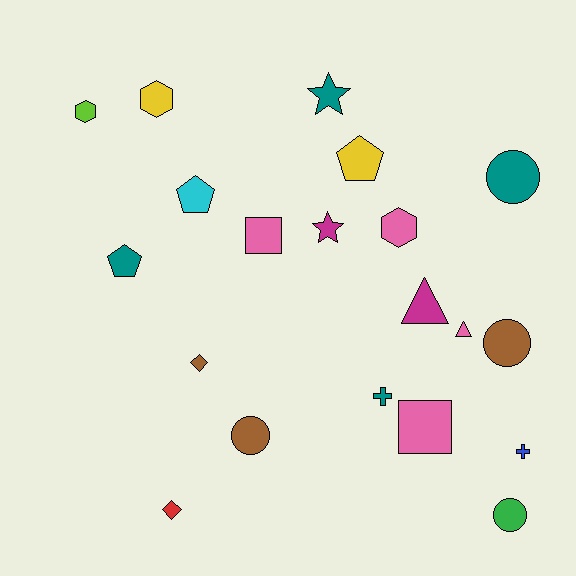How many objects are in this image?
There are 20 objects.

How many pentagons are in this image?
There are 3 pentagons.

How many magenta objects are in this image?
There are 2 magenta objects.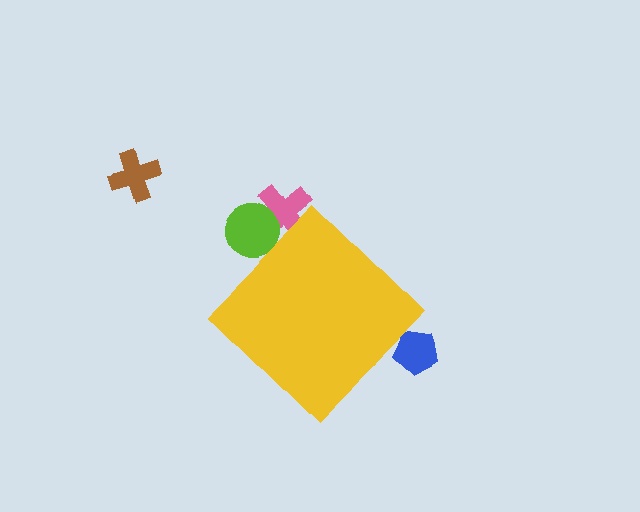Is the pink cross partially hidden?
Yes, the pink cross is partially hidden behind the yellow diamond.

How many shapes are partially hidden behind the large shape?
3 shapes are partially hidden.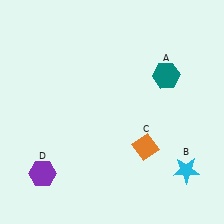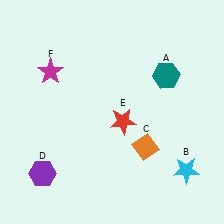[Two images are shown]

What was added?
A red star (E), a magenta star (F) were added in Image 2.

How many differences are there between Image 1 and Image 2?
There are 2 differences between the two images.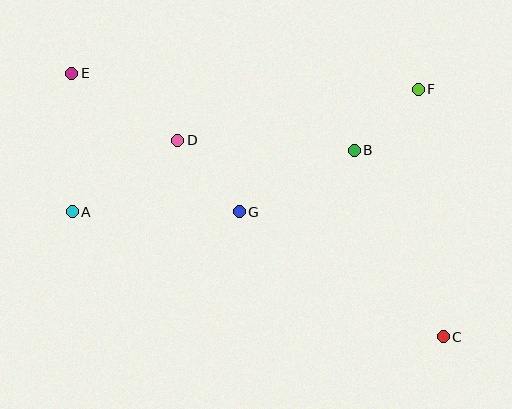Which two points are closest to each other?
Points B and F are closest to each other.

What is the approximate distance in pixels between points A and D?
The distance between A and D is approximately 127 pixels.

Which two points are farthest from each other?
Points C and E are farthest from each other.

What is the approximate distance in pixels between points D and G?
The distance between D and G is approximately 94 pixels.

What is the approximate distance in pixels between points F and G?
The distance between F and G is approximately 217 pixels.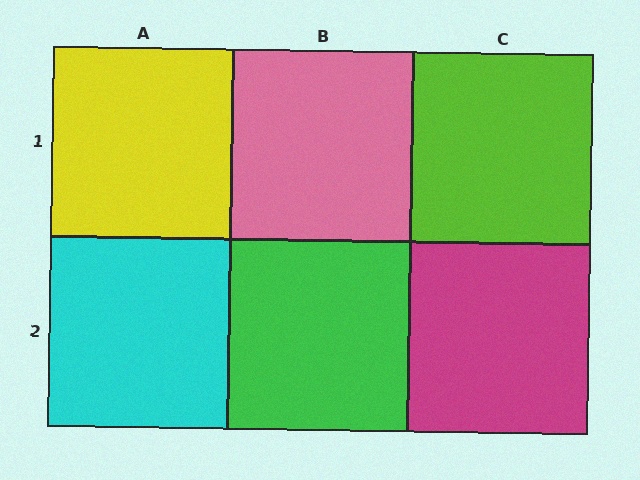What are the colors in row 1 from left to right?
Yellow, pink, lime.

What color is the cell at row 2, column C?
Magenta.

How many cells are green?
1 cell is green.